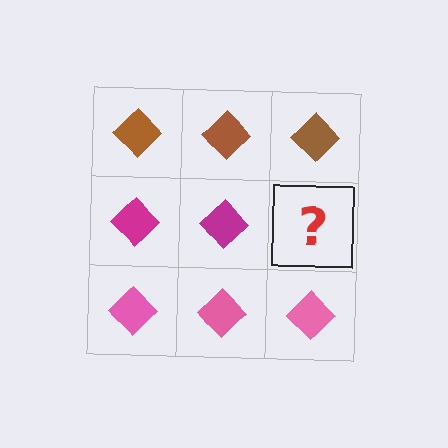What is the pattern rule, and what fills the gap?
The rule is that each row has a consistent color. The gap should be filled with a magenta diamond.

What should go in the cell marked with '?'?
The missing cell should contain a magenta diamond.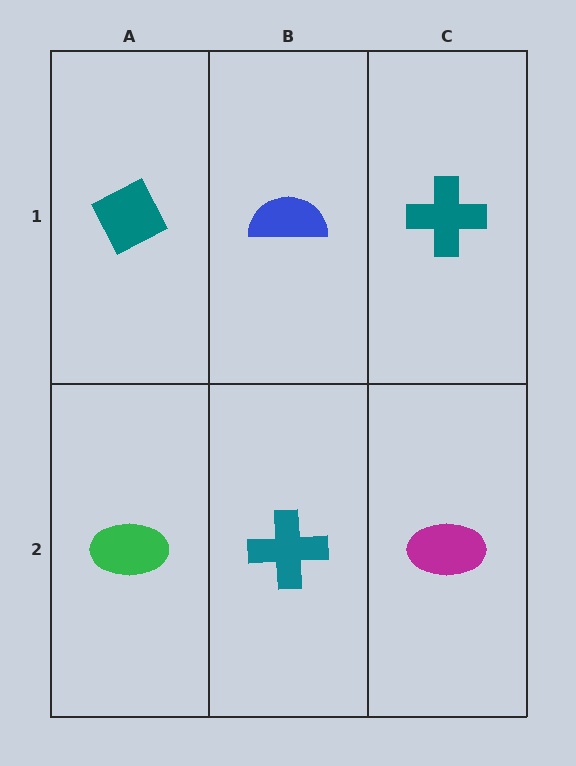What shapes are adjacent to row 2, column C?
A teal cross (row 1, column C), a teal cross (row 2, column B).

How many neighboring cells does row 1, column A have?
2.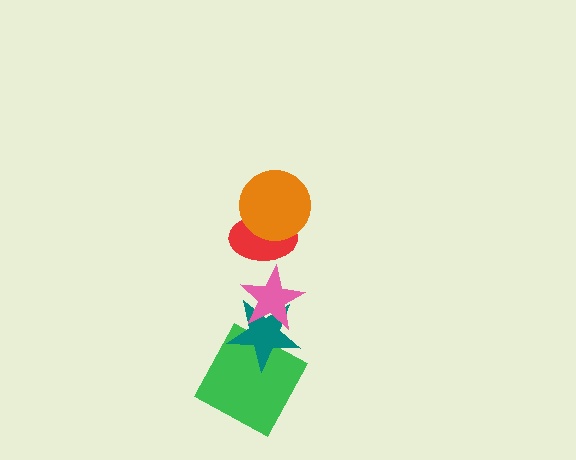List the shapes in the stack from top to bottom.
From top to bottom: the orange circle, the red ellipse, the pink star, the teal star, the green square.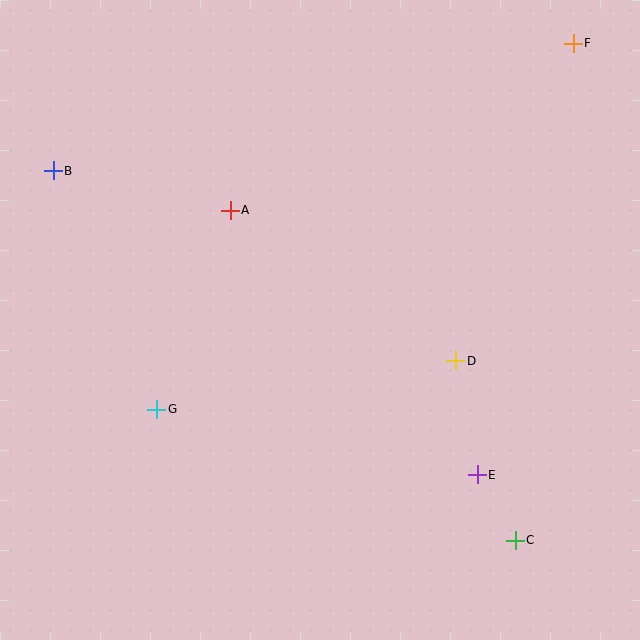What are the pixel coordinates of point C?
Point C is at (515, 540).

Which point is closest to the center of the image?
Point A at (230, 210) is closest to the center.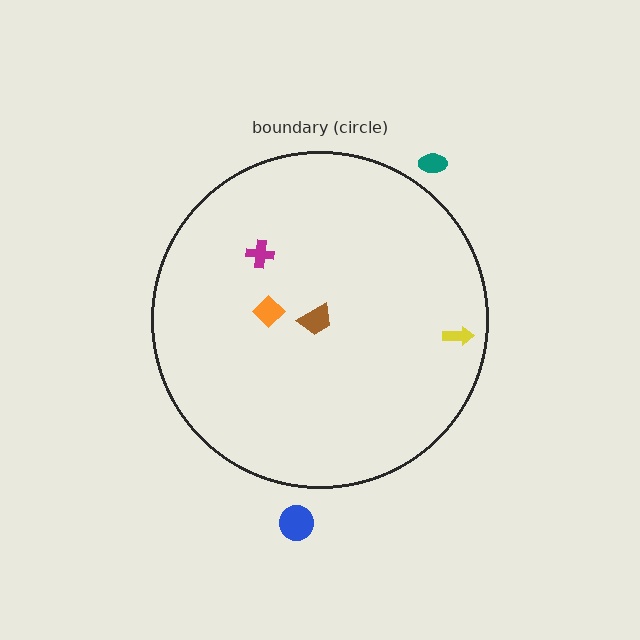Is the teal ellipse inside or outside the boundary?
Outside.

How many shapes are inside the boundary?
4 inside, 2 outside.